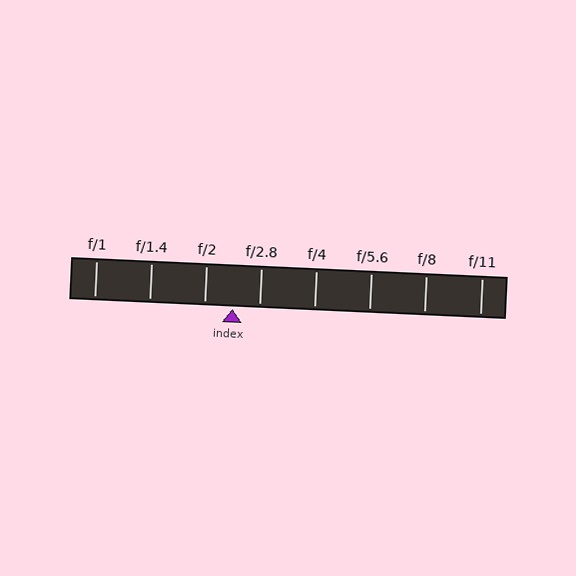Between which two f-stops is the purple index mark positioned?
The index mark is between f/2 and f/2.8.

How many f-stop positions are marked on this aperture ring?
There are 8 f-stop positions marked.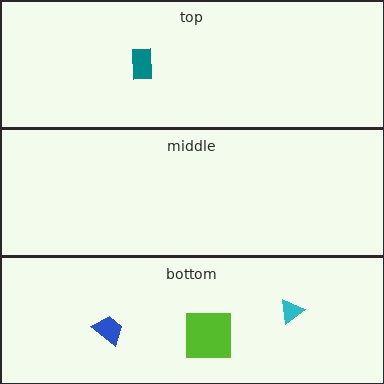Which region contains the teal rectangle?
The top region.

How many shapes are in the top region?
1.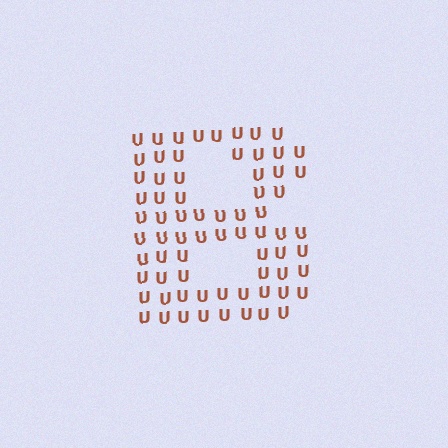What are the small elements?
The small elements are letter U's.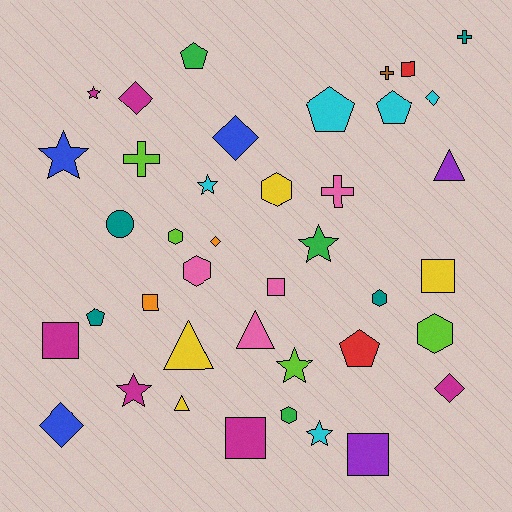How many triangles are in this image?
There are 4 triangles.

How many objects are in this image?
There are 40 objects.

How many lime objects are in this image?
There are 4 lime objects.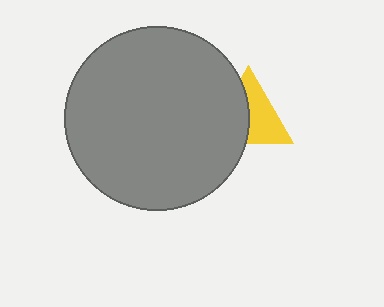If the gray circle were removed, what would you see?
You would see the complete yellow triangle.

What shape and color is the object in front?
The object in front is a gray circle.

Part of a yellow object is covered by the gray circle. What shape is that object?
It is a triangle.